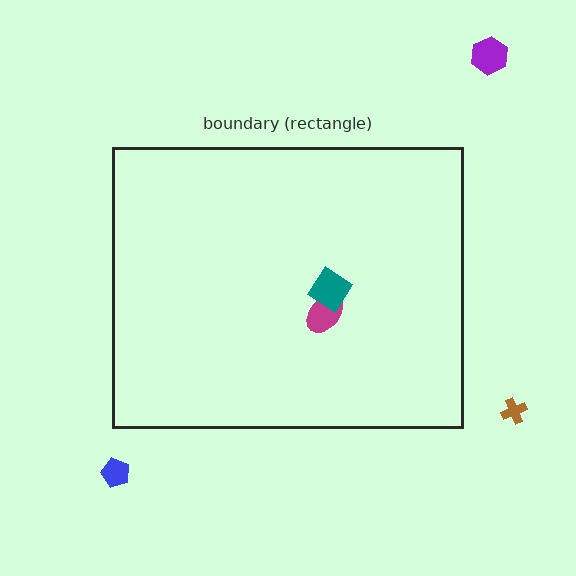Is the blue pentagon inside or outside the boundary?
Outside.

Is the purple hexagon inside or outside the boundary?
Outside.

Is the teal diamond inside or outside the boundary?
Inside.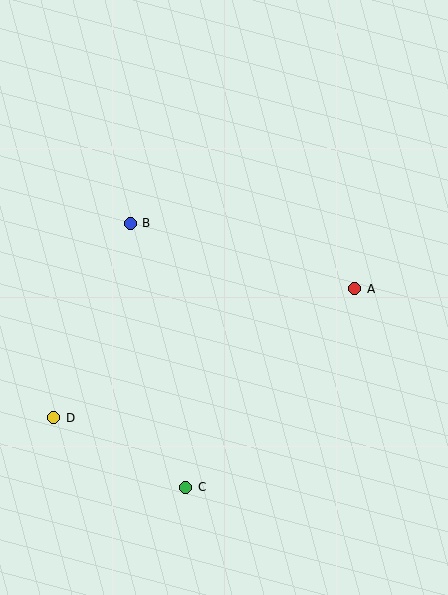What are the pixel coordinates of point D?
Point D is at (54, 418).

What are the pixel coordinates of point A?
Point A is at (355, 289).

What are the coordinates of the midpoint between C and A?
The midpoint between C and A is at (270, 388).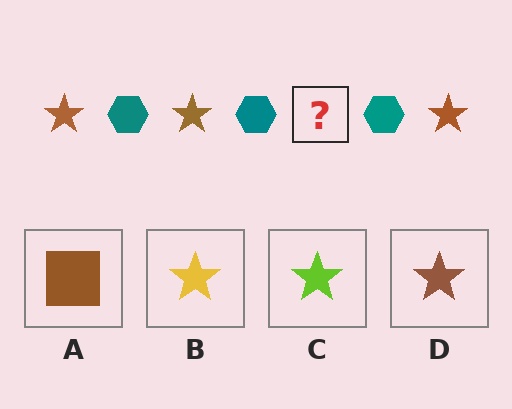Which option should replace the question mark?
Option D.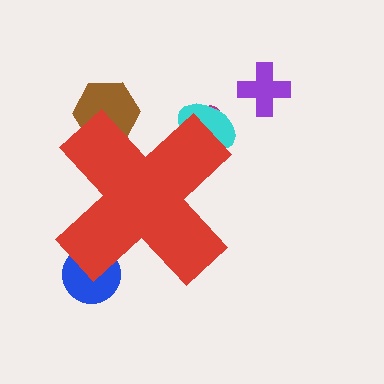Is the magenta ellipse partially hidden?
Yes, the magenta ellipse is partially hidden behind the red cross.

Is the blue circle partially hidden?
Yes, the blue circle is partially hidden behind the red cross.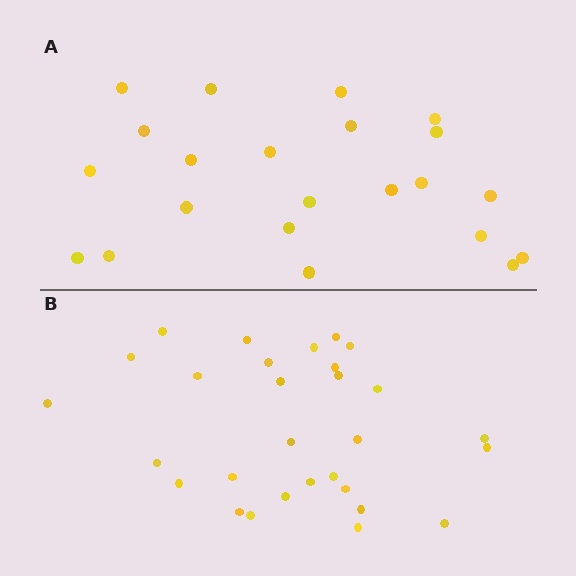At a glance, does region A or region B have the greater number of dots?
Region B (the bottom region) has more dots.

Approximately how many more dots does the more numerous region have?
Region B has roughly 8 or so more dots than region A.